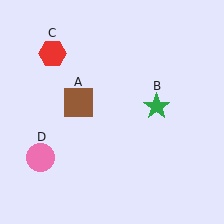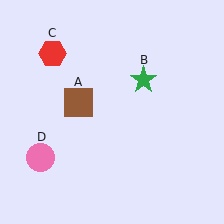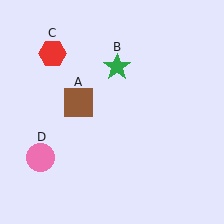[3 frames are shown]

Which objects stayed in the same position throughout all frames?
Brown square (object A) and red hexagon (object C) and pink circle (object D) remained stationary.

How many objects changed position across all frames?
1 object changed position: green star (object B).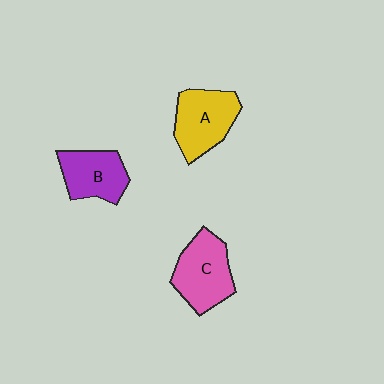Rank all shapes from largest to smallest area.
From largest to smallest: C (pink), A (yellow), B (purple).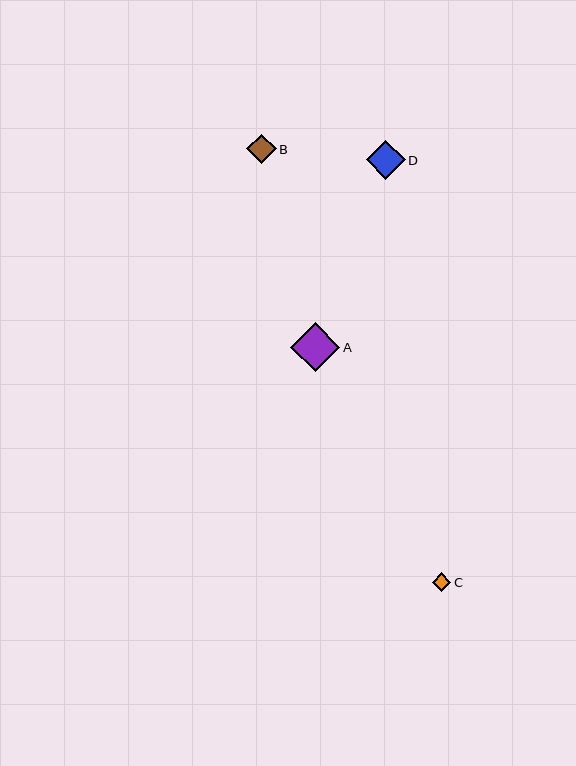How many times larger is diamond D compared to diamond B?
Diamond D is approximately 1.3 times the size of diamond B.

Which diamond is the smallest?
Diamond C is the smallest with a size of approximately 18 pixels.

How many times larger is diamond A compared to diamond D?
Diamond A is approximately 1.3 times the size of diamond D.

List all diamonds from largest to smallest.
From largest to smallest: A, D, B, C.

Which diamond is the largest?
Diamond A is the largest with a size of approximately 49 pixels.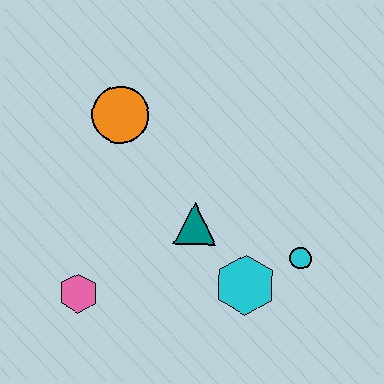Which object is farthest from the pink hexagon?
The cyan circle is farthest from the pink hexagon.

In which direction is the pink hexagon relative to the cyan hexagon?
The pink hexagon is to the left of the cyan hexagon.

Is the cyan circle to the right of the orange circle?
Yes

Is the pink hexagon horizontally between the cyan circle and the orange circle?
No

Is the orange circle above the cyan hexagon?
Yes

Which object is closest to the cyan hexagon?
The cyan circle is closest to the cyan hexagon.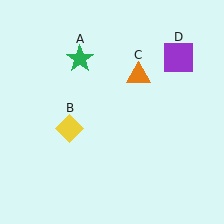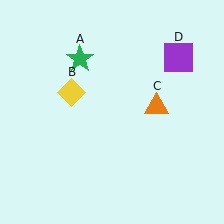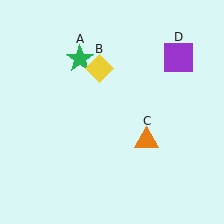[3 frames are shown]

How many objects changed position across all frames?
2 objects changed position: yellow diamond (object B), orange triangle (object C).